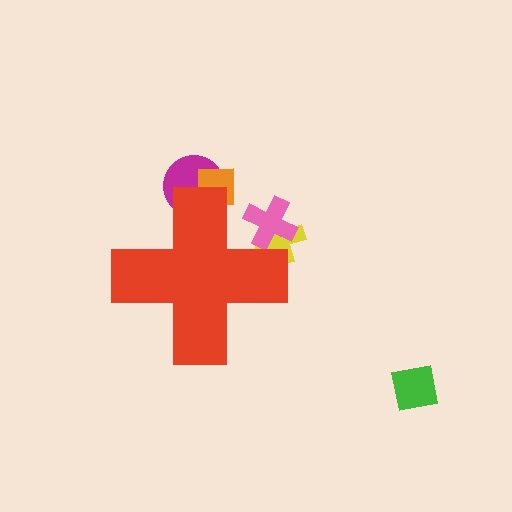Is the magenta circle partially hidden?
Yes, the magenta circle is partially hidden behind the red cross.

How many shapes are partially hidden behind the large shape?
4 shapes are partially hidden.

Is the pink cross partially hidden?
Yes, the pink cross is partially hidden behind the red cross.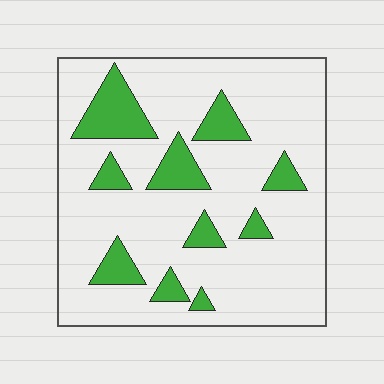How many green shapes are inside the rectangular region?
10.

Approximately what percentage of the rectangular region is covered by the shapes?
Approximately 20%.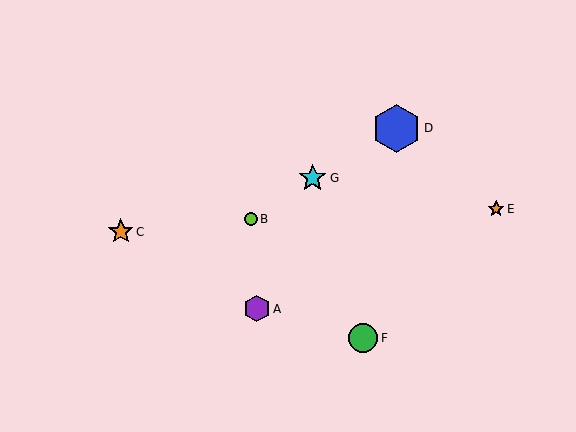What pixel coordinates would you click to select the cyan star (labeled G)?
Click at (313, 178) to select the cyan star G.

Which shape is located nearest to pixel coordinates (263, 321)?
The purple hexagon (labeled A) at (257, 309) is nearest to that location.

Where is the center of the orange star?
The center of the orange star is at (121, 232).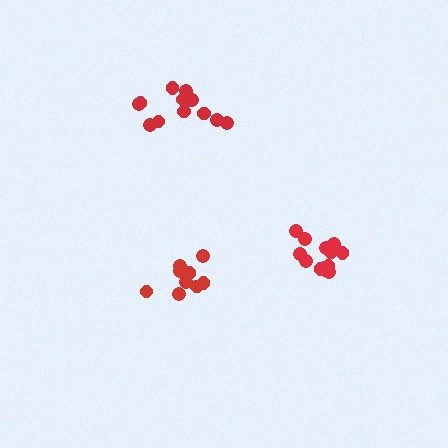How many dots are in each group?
Group 1: 13 dots, Group 2: 9 dots, Group 3: 13 dots (35 total).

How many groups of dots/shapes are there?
There are 3 groups.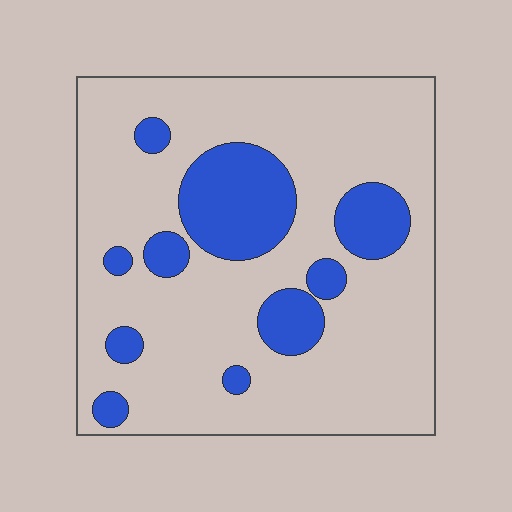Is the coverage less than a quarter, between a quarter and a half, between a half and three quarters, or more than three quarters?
Less than a quarter.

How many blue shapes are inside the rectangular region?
10.